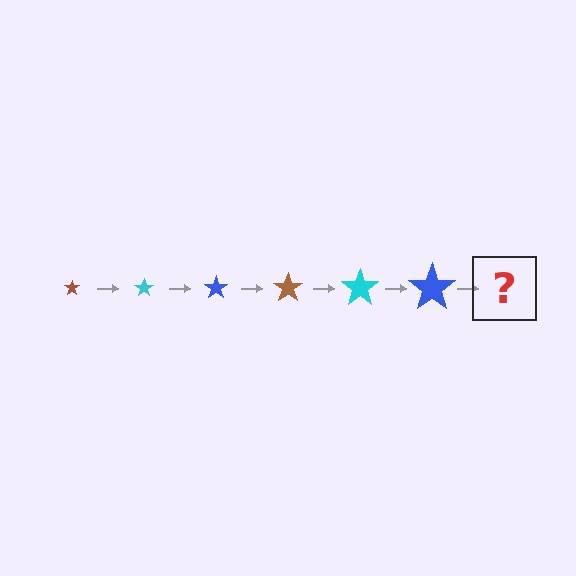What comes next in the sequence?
The next element should be a brown star, larger than the previous one.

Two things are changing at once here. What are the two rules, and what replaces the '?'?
The two rules are that the star grows larger each step and the color cycles through brown, cyan, and blue. The '?' should be a brown star, larger than the previous one.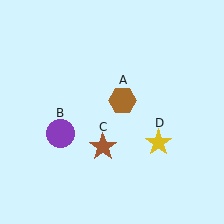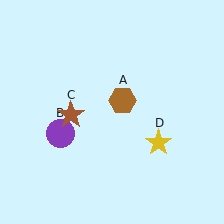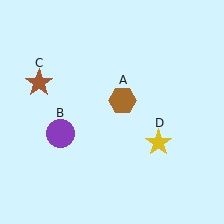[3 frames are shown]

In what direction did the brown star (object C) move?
The brown star (object C) moved up and to the left.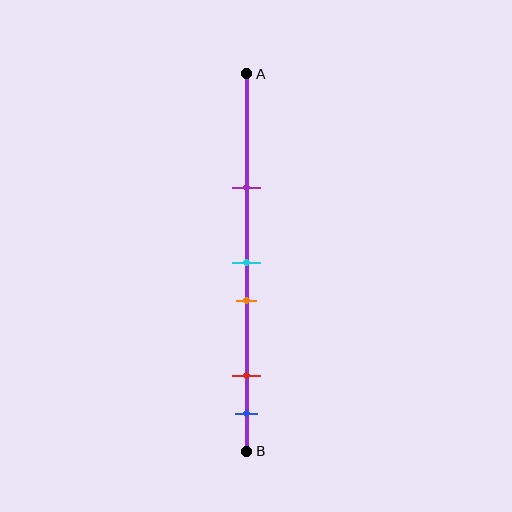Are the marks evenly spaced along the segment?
No, the marks are not evenly spaced.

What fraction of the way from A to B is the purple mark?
The purple mark is approximately 30% (0.3) of the way from A to B.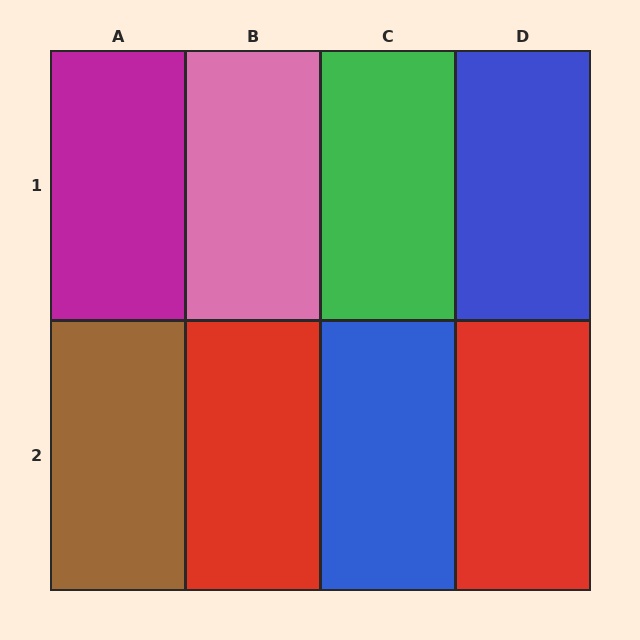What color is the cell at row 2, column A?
Brown.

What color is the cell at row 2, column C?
Blue.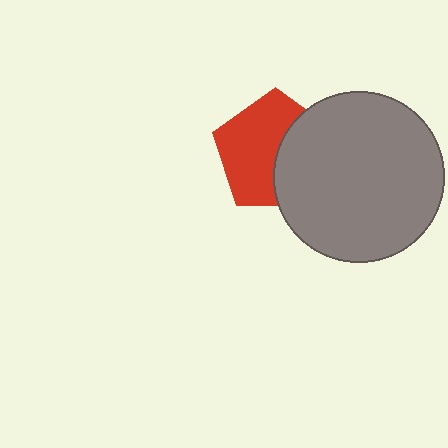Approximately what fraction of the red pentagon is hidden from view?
Roughly 41% of the red pentagon is hidden behind the gray circle.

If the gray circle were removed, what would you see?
You would see the complete red pentagon.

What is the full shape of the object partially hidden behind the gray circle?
The partially hidden object is a red pentagon.